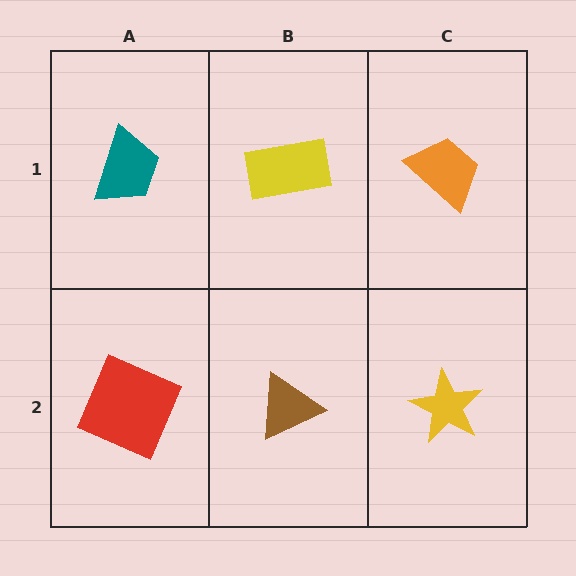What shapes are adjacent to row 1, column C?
A yellow star (row 2, column C), a yellow rectangle (row 1, column B).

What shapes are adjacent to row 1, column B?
A brown triangle (row 2, column B), a teal trapezoid (row 1, column A), an orange trapezoid (row 1, column C).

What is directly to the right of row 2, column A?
A brown triangle.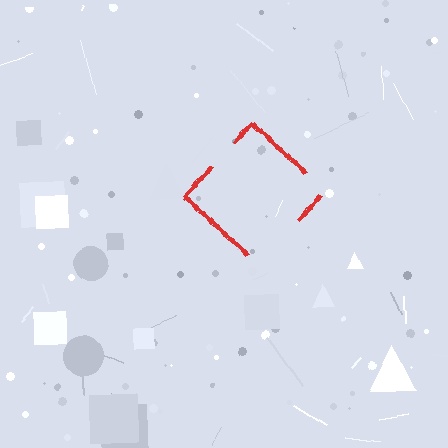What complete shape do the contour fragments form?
The contour fragments form a diamond.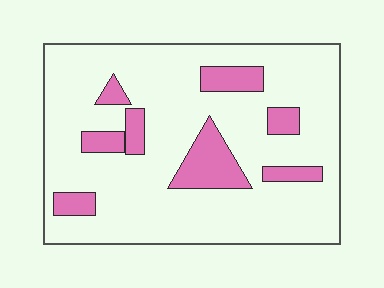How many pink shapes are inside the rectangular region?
8.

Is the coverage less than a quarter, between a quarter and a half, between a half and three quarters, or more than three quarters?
Less than a quarter.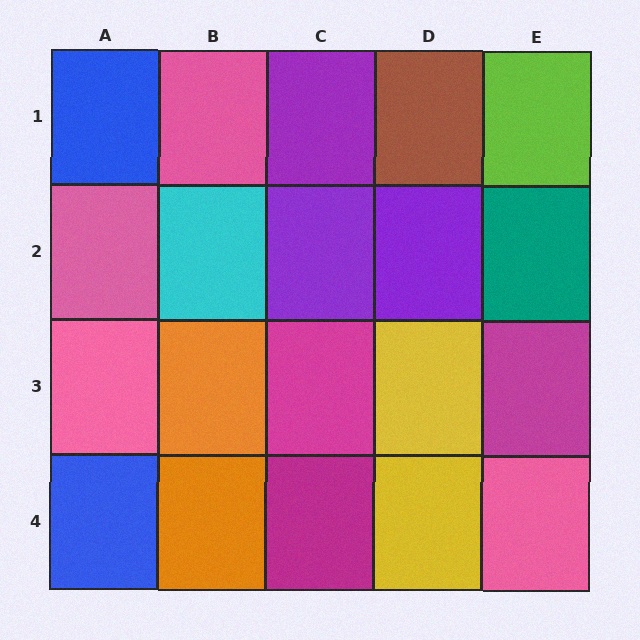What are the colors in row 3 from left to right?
Pink, orange, magenta, yellow, magenta.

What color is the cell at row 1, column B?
Pink.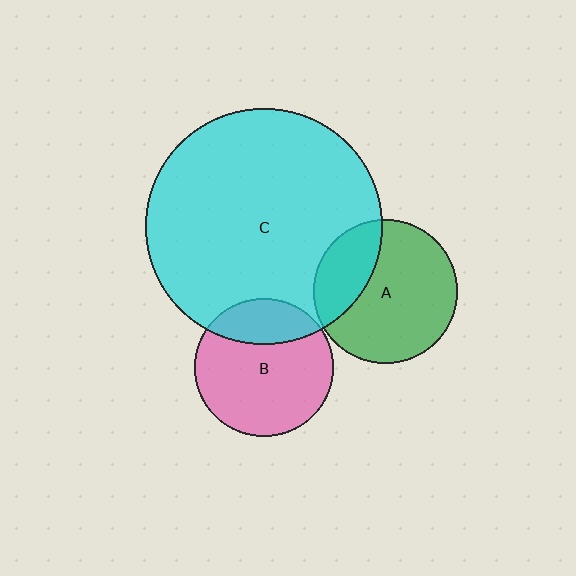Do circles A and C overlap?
Yes.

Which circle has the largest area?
Circle C (cyan).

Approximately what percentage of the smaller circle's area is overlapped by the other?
Approximately 30%.